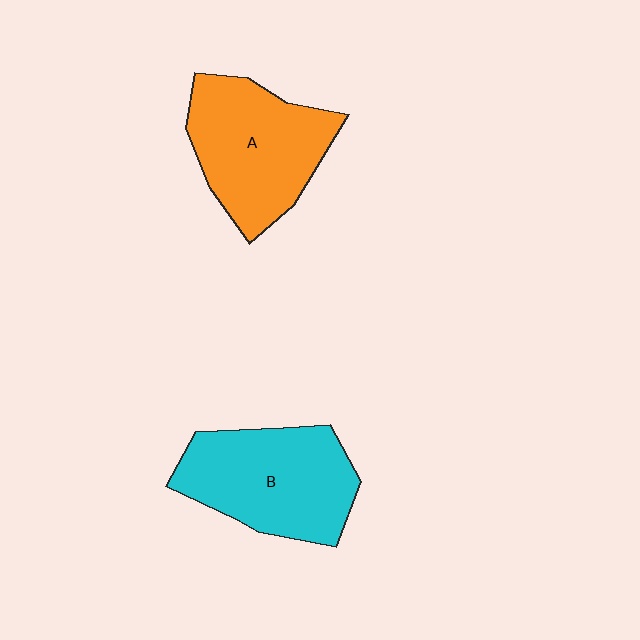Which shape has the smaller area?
Shape A (orange).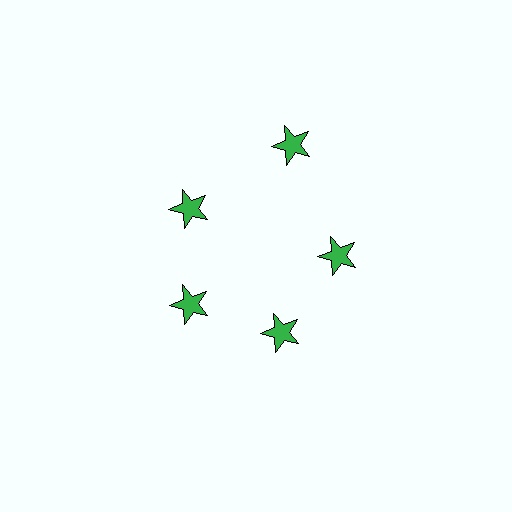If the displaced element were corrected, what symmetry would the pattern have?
It would have 5-fold rotational symmetry — the pattern would map onto itself every 72 degrees.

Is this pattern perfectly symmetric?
No. The 5 green stars are arranged in a ring, but one element near the 1 o'clock position is pushed outward from the center, breaking the 5-fold rotational symmetry.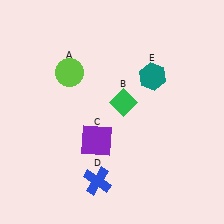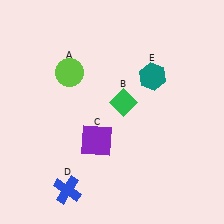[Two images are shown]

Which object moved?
The blue cross (D) moved left.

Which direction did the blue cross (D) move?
The blue cross (D) moved left.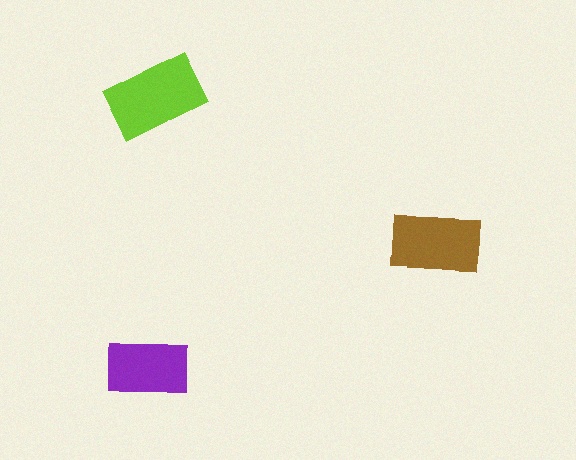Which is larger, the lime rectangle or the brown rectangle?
The lime one.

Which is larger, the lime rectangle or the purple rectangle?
The lime one.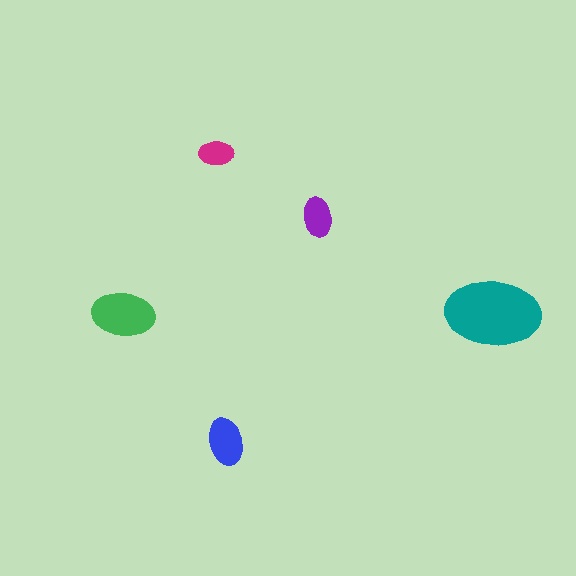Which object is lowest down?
The blue ellipse is bottommost.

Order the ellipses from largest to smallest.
the teal one, the green one, the blue one, the purple one, the magenta one.